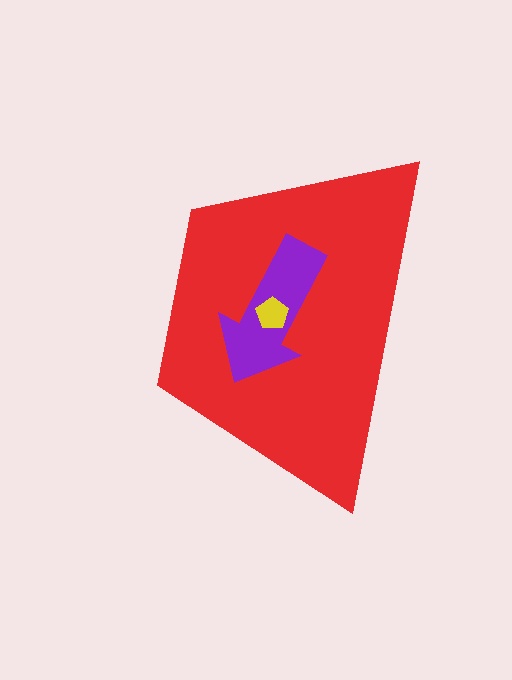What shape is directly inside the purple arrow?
The yellow pentagon.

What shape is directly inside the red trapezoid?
The purple arrow.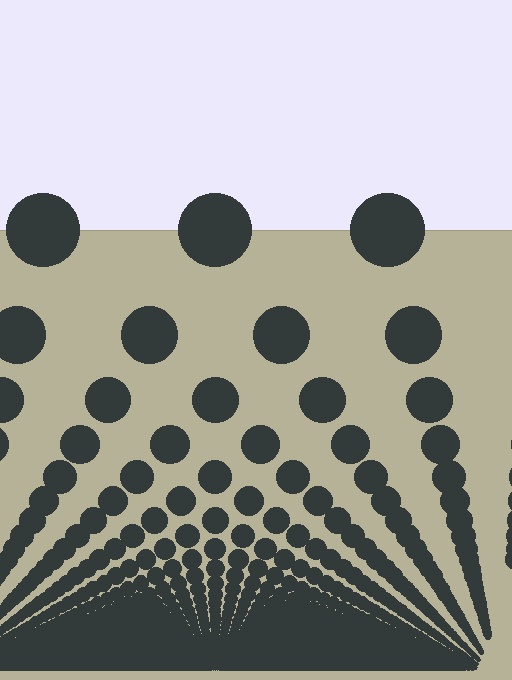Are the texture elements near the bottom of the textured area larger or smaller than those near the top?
Smaller. The gradient is inverted — elements near the bottom are smaller and denser.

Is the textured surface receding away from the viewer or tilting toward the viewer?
The surface appears to tilt toward the viewer. Texture elements get larger and sparser toward the top.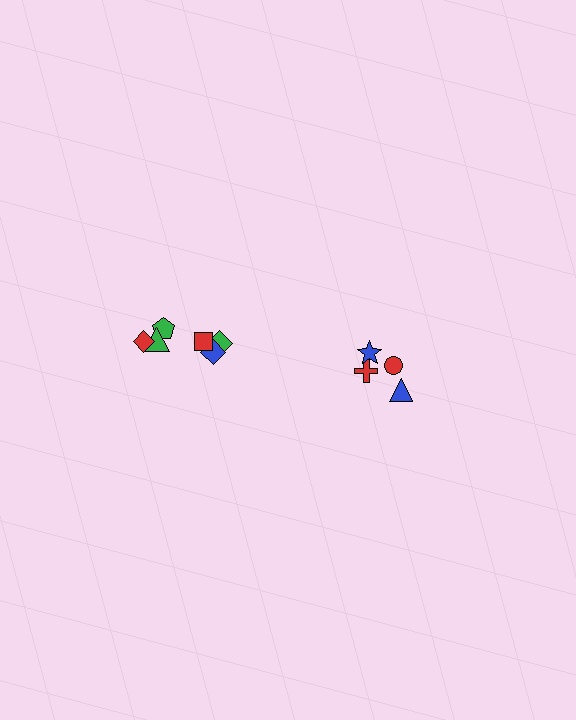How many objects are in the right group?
There are 4 objects.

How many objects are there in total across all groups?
There are 10 objects.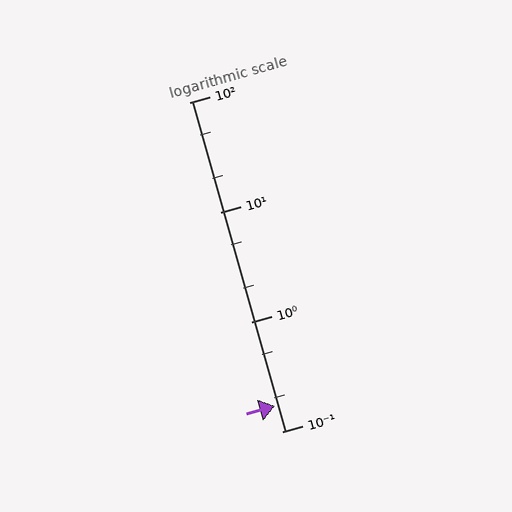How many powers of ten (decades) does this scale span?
The scale spans 3 decades, from 0.1 to 100.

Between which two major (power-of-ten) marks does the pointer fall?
The pointer is between 0.1 and 1.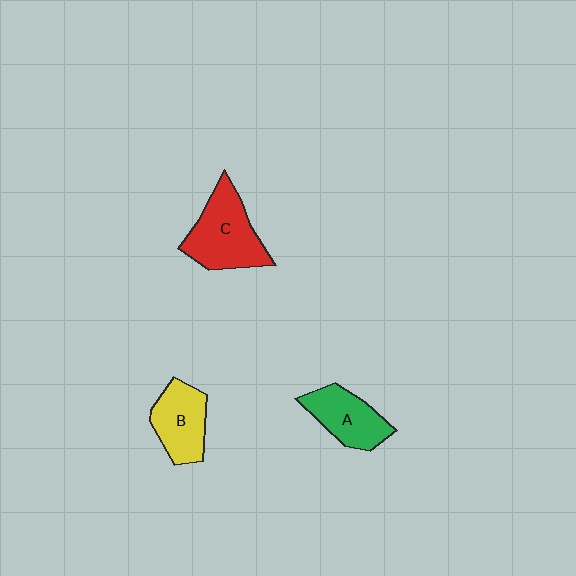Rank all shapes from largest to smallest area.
From largest to smallest: C (red), B (yellow), A (green).